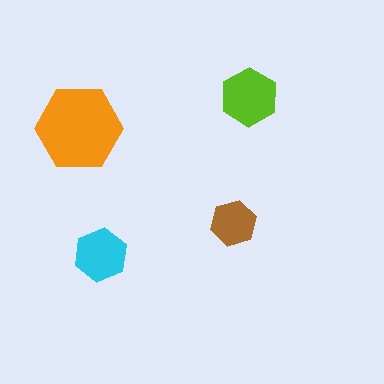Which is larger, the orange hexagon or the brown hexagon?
The orange one.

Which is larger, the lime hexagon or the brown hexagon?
The lime one.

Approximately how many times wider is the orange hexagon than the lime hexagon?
About 1.5 times wider.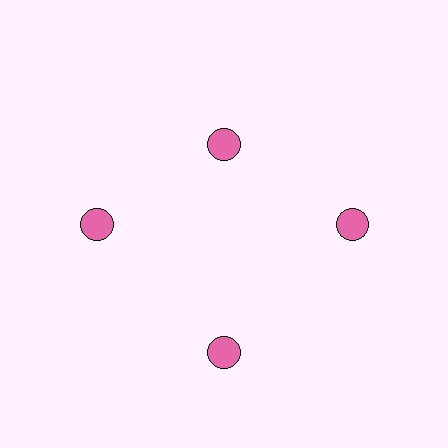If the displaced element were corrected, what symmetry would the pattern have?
It would have 4-fold rotational symmetry — the pattern would map onto itself every 90 degrees.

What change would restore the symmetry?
The symmetry would be restored by moving it outward, back onto the ring so that all 4 circles sit at equal angles and equal distance from the center.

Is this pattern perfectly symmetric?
No. The 4 pink circles are arranged in a ring, but one element near the 12 o'clock position is pulled inward toward the center, breaking the 4-fold rotational symmetry.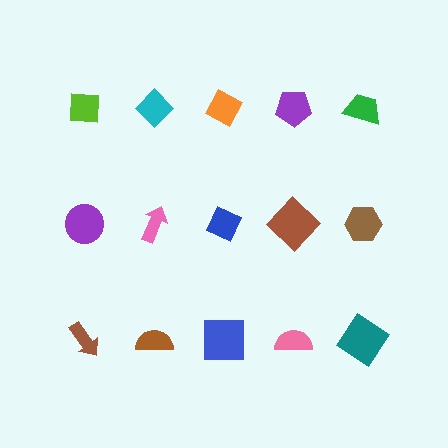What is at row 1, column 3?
An orange diamond.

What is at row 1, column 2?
A cyan diamond.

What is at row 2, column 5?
A brown hexagon.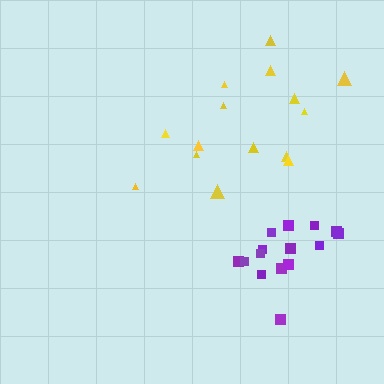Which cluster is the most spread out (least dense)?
Yellow.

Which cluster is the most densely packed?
Purple.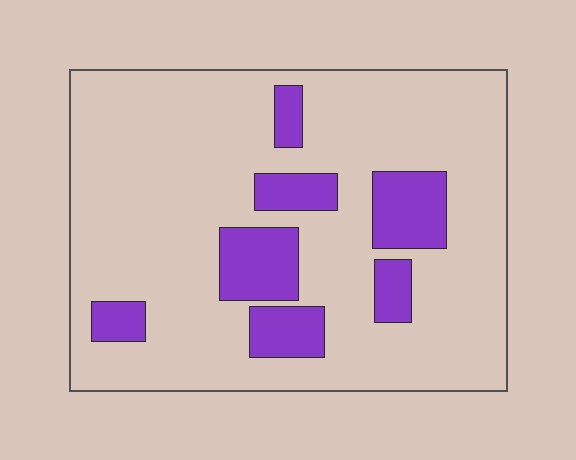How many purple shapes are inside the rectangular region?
7.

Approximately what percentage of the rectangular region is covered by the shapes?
Approximately 20%.